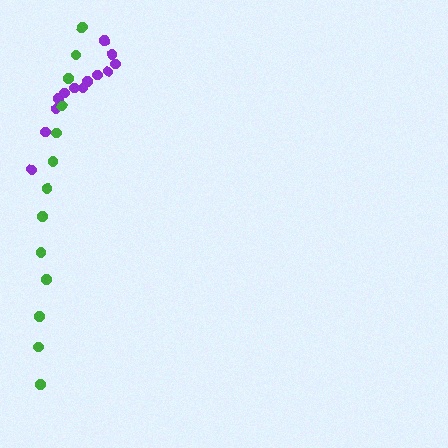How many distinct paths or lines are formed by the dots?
There are 2 distinct paths.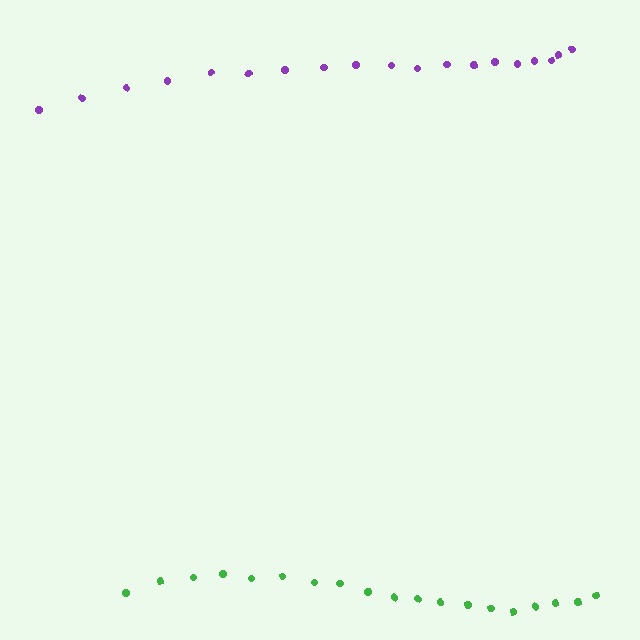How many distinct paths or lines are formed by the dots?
There are 2 distinct paths.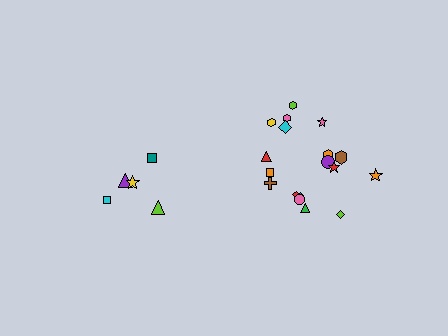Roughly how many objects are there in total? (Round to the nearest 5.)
Roughly 25 objects in total.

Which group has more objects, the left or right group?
The right group.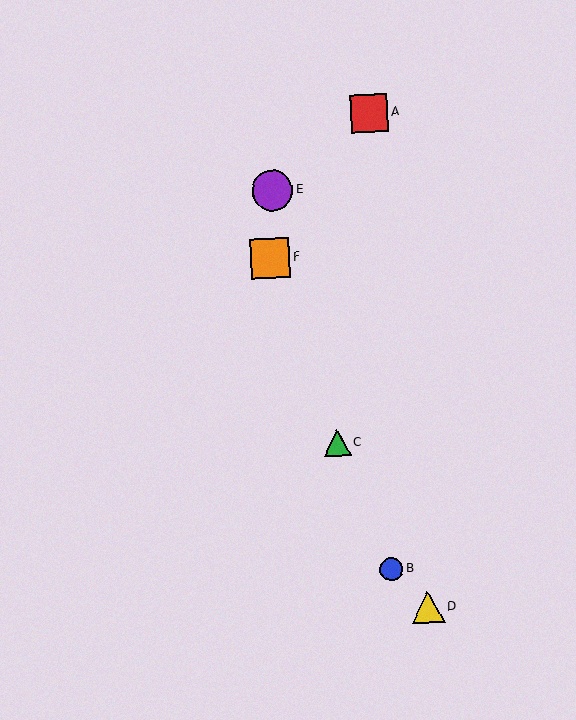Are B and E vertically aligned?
No, B is at x≈391 and E is at x≈272.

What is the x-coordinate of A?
Object A is at x≈369.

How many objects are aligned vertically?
2 objects (A, B) are aligned vertically.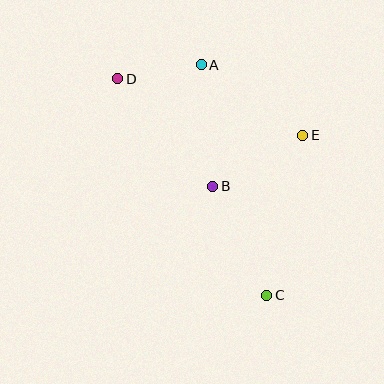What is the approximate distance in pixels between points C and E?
The distance between C and E is approximately 164 pixels.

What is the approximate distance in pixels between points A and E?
The distance between A and E is approximately 124 pixels.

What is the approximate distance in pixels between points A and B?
The distance between A and B is approximately 122 pixels.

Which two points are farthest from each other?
Points C and D are farthest from each other.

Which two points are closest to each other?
Points A and D are closest to each other.